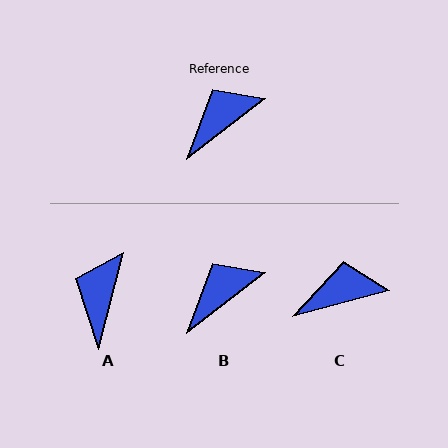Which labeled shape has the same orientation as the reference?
B.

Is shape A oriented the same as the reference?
No, it is off by about 38 degrees.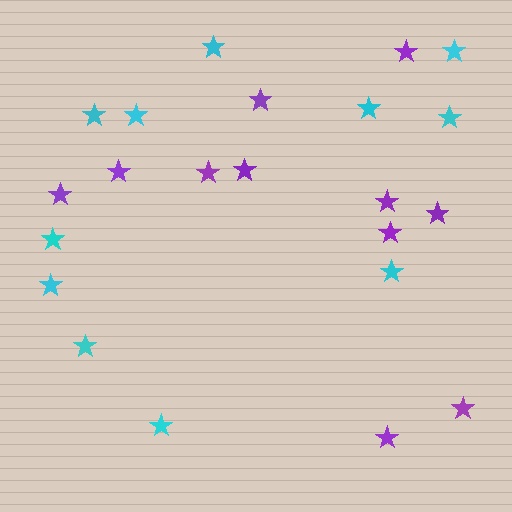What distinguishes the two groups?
There are 2 groups: one group of cyan stars (11) and one group of purple stars (11).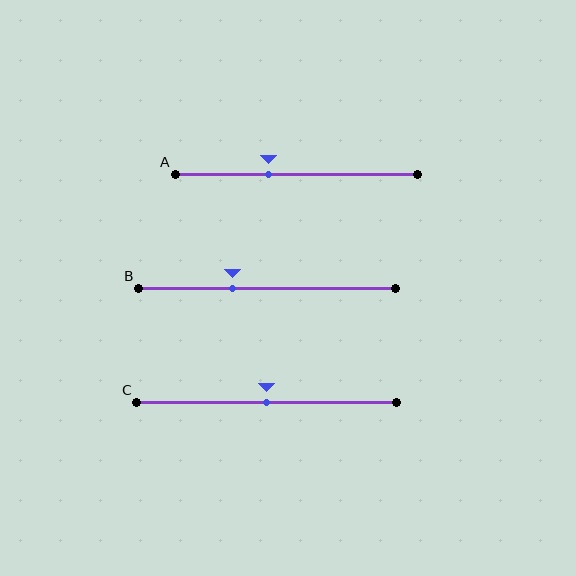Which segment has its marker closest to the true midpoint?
Segment C has its marker closest to the true midpoint.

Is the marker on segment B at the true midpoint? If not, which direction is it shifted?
No, the marker on segment B is shifted to the left by about 14% of the segment length.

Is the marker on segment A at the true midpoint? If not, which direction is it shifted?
No, the marker on segment A is shifted to the left by about 12% of the segment length.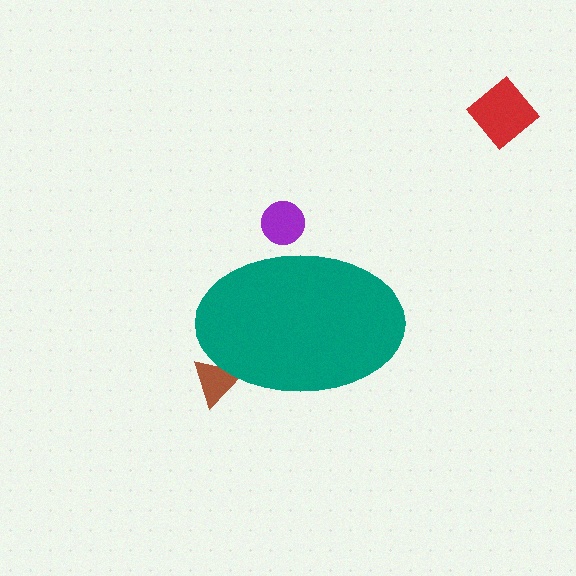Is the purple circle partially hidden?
Yes, the purple circle is partially hidden behind the teal ellipse.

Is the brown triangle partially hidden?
Yes, the brown triangle is partially hidden behind the teal ellipse.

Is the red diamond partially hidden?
No, the red diamond is fully visible.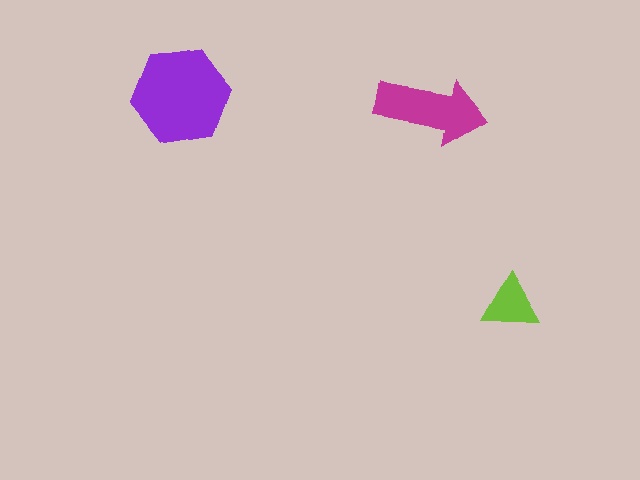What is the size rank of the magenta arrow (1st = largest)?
2nd.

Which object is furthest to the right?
The lime triangle is rightmost.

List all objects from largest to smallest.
The purple hexagon, the magenta arrow, the lime triangle.